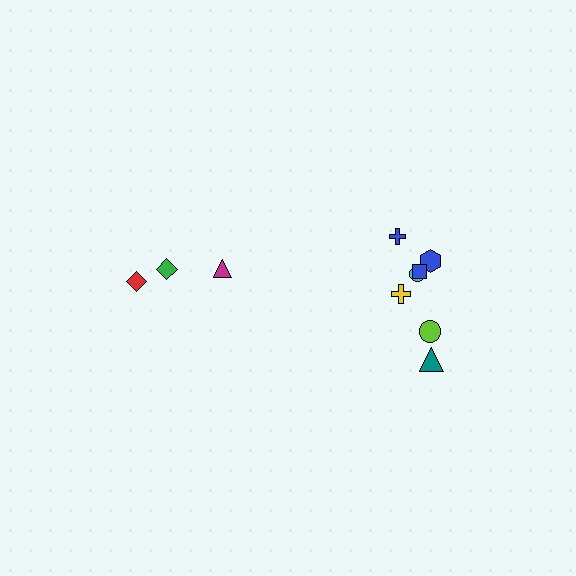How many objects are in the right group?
There are 7 objects.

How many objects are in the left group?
There are 3 objects.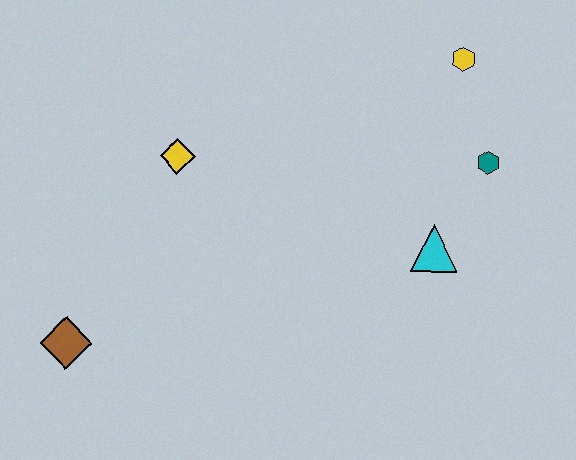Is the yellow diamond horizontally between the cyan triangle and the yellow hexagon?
No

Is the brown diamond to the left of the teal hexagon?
Yes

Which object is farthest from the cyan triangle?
The brown diamond is farthest from the cyan triangle.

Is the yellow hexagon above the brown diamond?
Yes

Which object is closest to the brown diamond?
The yellow diamond is closest to the brown diamond.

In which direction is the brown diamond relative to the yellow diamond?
The brown diamond is below the yellow diamond.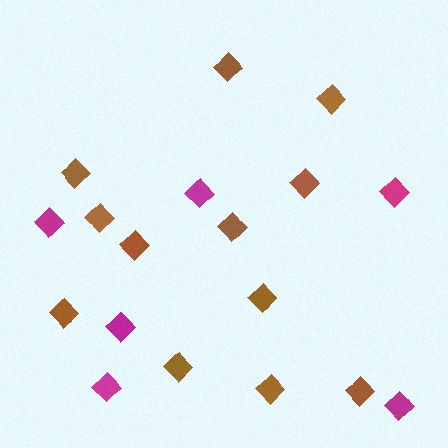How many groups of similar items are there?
There are 2 groups: one group of brown diamonds (12) and one group of magenta diamonds (6).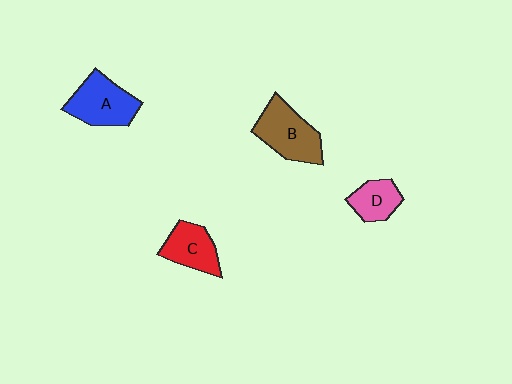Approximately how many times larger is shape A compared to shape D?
Approximately 1.6 times.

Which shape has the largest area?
Shape B (brown).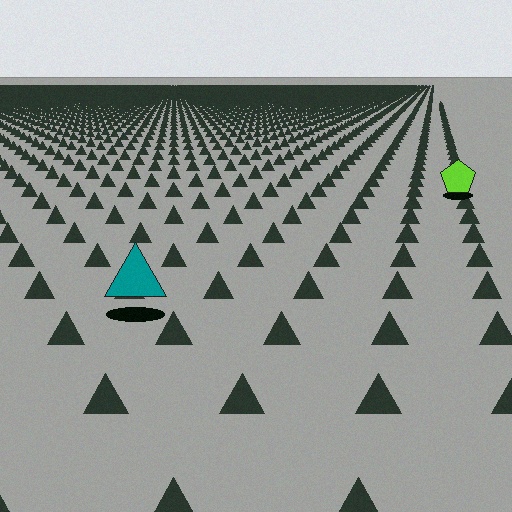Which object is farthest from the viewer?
The lime pentagon is farthest from the viewer. It appears smaller and the ground texture around it is denser.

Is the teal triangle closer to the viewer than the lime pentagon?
Yes. The teal triangle is closer — you can tell from the texture gradient: the ground texture is coarser near it.